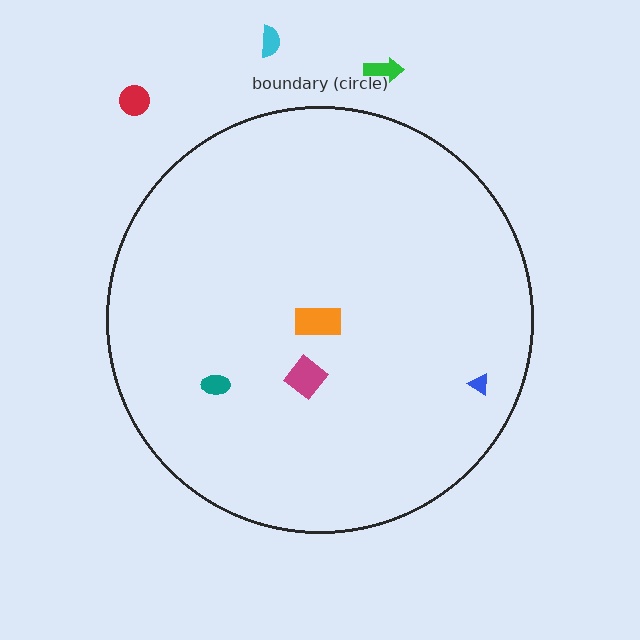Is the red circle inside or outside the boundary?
Outside.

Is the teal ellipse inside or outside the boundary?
Inside.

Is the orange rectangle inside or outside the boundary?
Inside.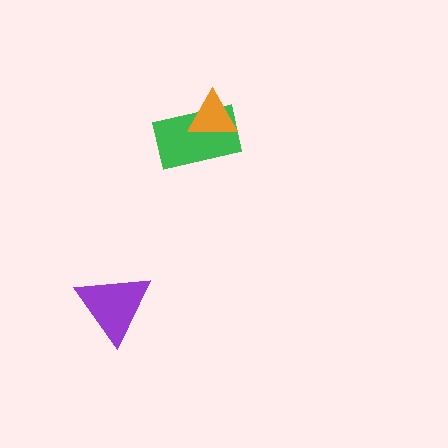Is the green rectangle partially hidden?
Yes, it is partially covered by another shape.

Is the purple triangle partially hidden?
No, no other shape covers it.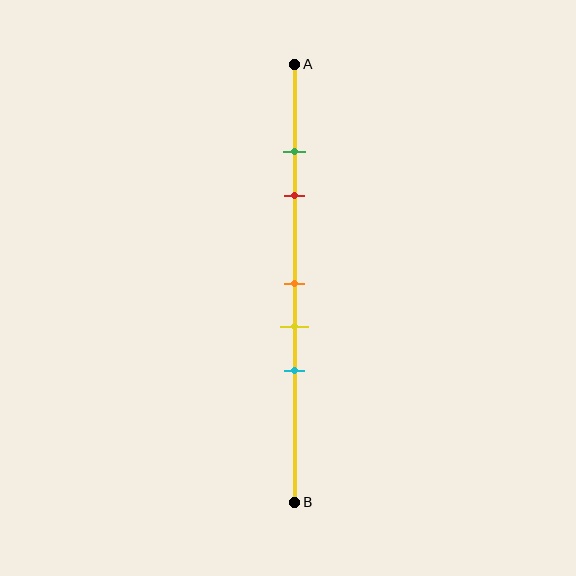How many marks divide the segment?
There are 5 marks dividing the segment.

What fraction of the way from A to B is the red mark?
The red mark is approximately 30% (0.3) of the way from A to B.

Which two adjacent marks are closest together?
The green and red marks are the closest adjacent pair.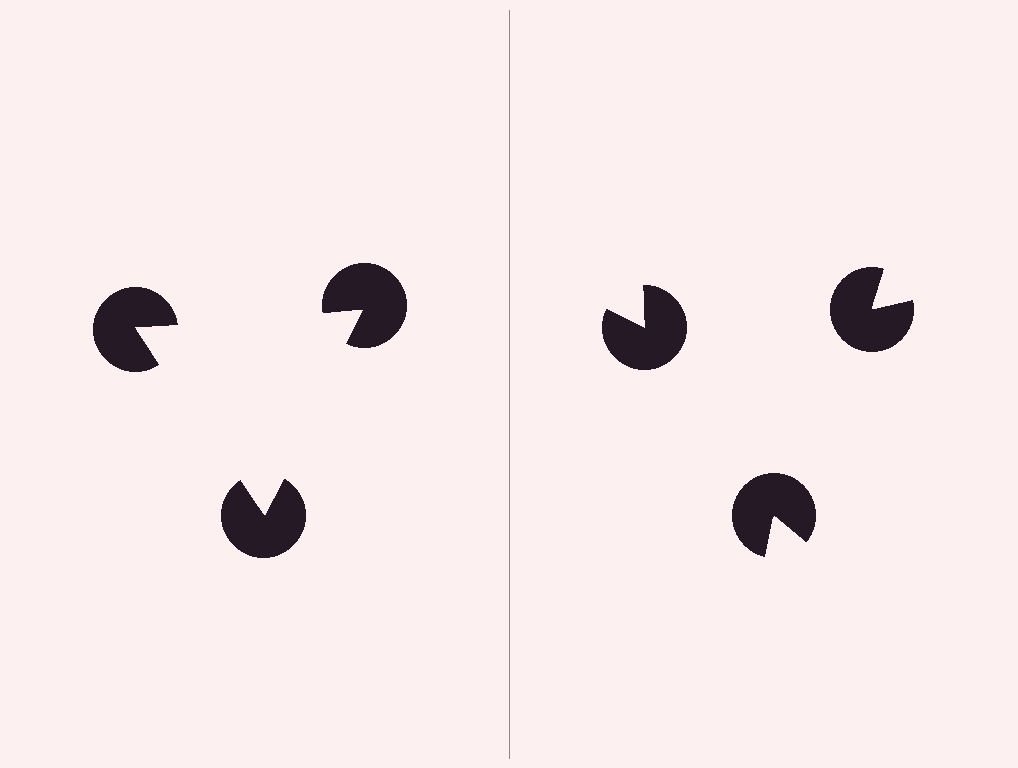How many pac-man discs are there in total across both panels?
6 — 3 on each side.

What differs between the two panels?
The pac-man discs are positioned identically on both sides; only the wedge orientations differ. On the left they align to a triangle; on the right they are misaligned.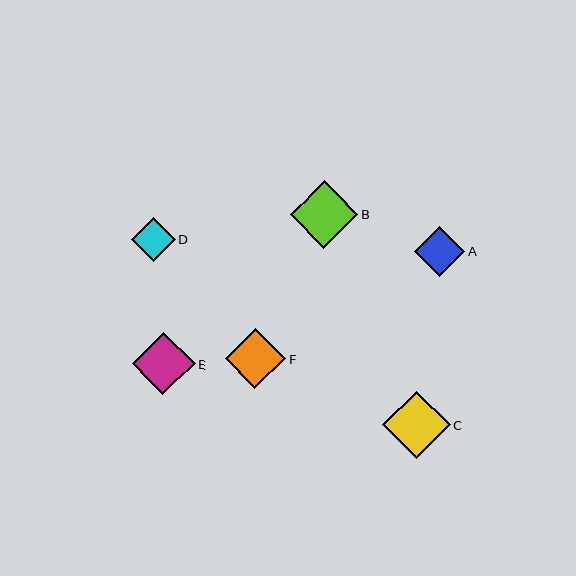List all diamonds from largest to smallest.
From largest to smallest: C, B, E, F, A, D.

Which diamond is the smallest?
Diamond D is the smallest with a size of approximately 44 pixels.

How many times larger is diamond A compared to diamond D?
Diamond A is approximately 1.1 times the size of diamond D.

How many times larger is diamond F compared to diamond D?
Diamond F is approximately 1.4 times the size of diamond D.